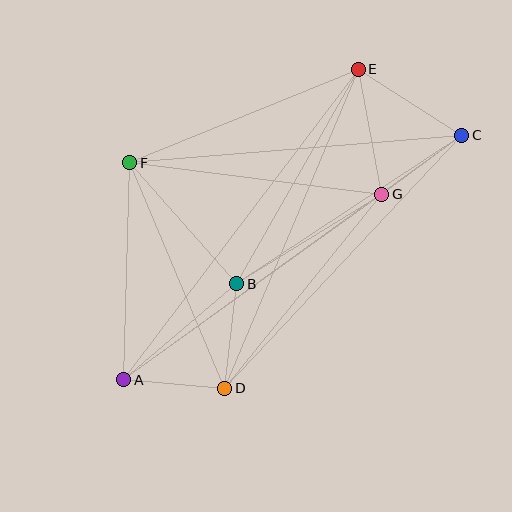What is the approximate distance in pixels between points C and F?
The distance between C and F is approximately 333 pixels.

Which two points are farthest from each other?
Points A and C are farthest from each other.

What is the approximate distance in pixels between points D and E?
The distance between D and E is approximately 346 pixels.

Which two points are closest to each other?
Points C and G are closest to each other.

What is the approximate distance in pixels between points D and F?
The distance between D and F is approximately 245 pixels.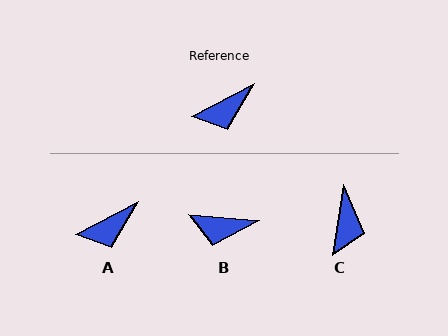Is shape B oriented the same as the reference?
No, it is off by about 32 degrees.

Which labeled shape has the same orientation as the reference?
A.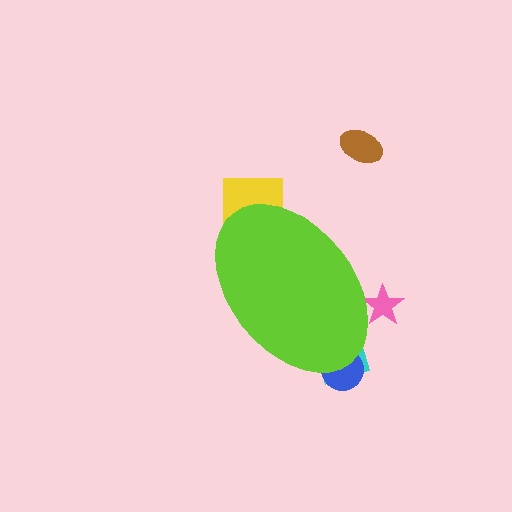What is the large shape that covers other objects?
A lime ellipse.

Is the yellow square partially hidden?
Yes, the yellow square is partially hidden behind the lime ellipse.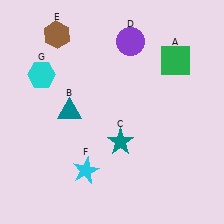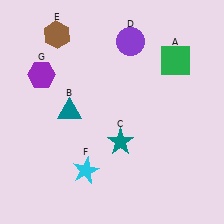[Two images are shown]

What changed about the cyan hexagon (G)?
In Image 1, G is cyan. In Image 2, it changed to purple.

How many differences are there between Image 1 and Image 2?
There is 1 difference between the two images.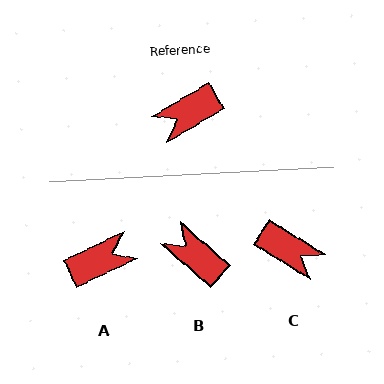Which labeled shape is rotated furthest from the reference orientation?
A, about 174 degrees away.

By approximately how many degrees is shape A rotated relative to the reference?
Approximately 174 degrees counter-clockwise.